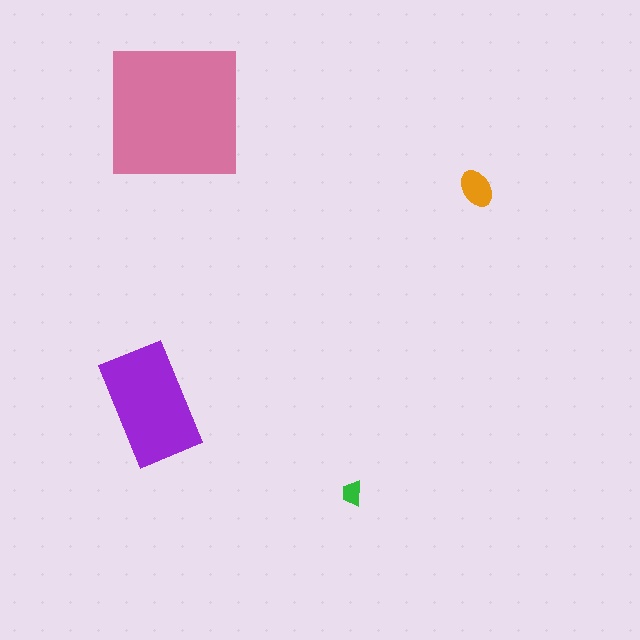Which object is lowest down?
The green trapezoid is bottommost.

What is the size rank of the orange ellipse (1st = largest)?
3rd.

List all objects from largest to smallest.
The pink square, the purple rectangle, the orange ellipse, the green trapezoid.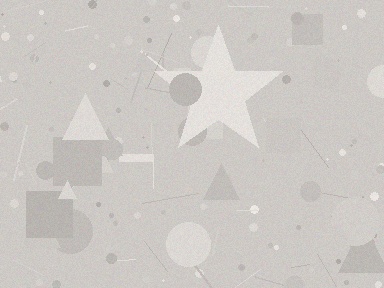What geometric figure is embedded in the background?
A star is embedded in the background.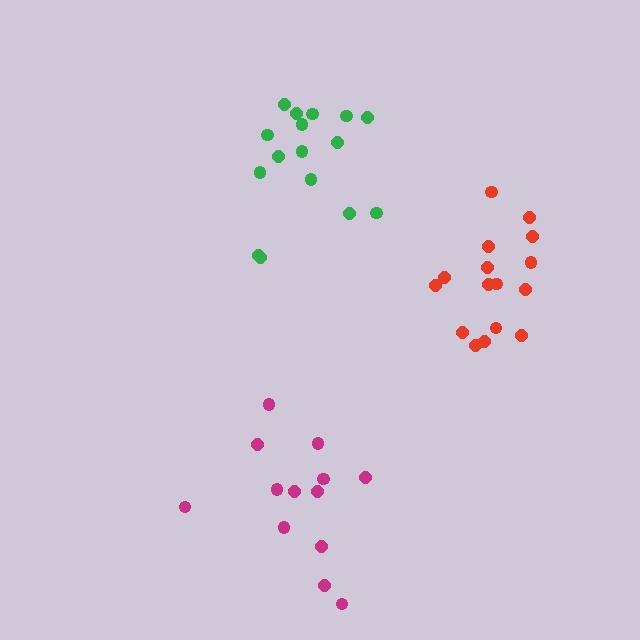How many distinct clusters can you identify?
There are 3 distinct clusters.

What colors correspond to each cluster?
The clusters are colored: green, magenta, red.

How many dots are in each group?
Group 1: 16 dots, Group 2: 13 dots, Group 3: 16 dots (45 total).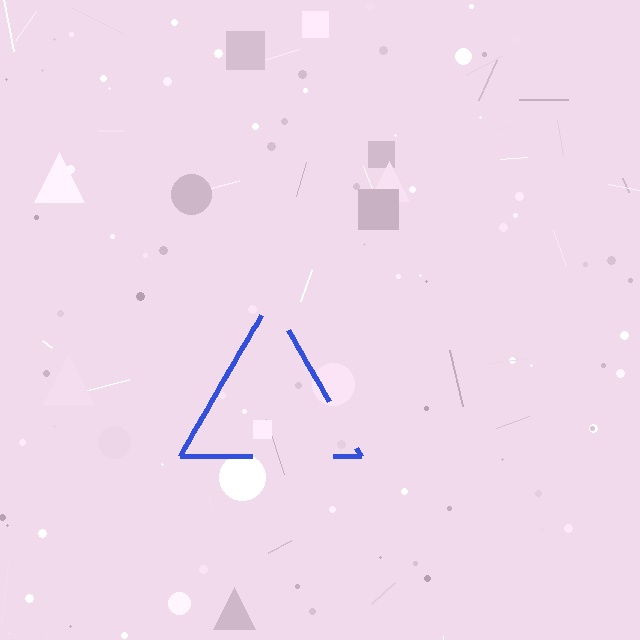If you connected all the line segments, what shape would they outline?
They would outline a triangle.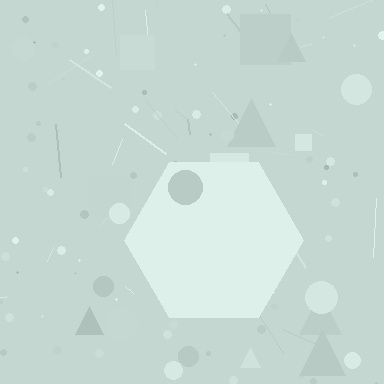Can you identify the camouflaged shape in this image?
The camouflaged shape is a hexagon.